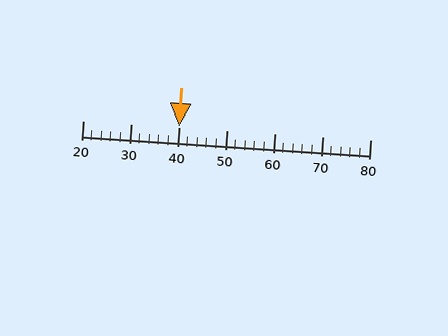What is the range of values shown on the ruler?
The ruler shows values from 20 to 80.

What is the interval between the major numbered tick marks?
The major tick marks are spaced 10 units apart.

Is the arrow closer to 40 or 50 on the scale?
The arrow is closer to 40.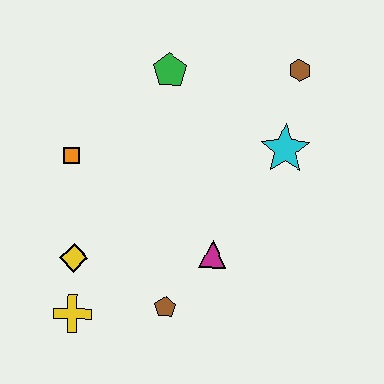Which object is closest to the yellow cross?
The yellow diamond is closest to the yellow cross.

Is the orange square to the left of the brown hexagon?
Yes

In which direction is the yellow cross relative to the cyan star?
The yellow cross is to the left of the cyan star.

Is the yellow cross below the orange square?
Yes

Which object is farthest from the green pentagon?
The yellow cross is farthest from the green pentagon.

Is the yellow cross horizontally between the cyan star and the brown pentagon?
No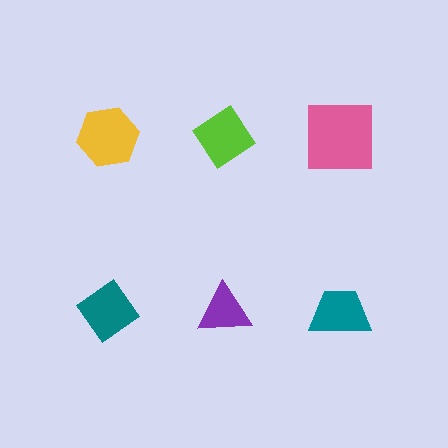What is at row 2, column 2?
A purple triangle.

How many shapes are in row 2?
3 shapes.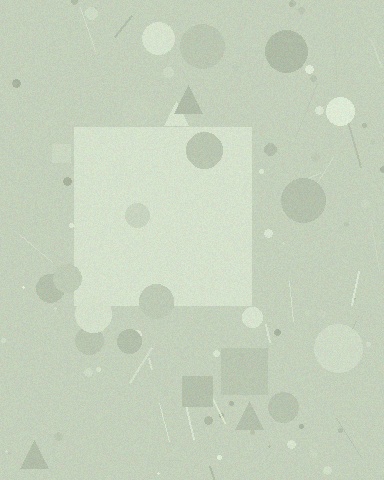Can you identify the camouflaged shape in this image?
The camouflaged shape is a square.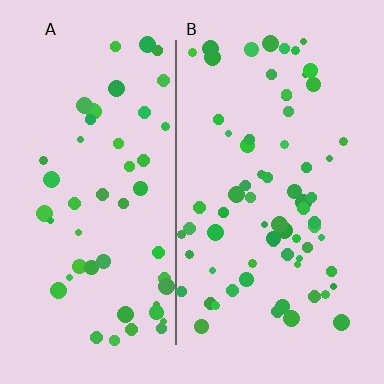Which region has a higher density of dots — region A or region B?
B (the right).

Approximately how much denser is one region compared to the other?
Approximately 1.4× — region B over region A.